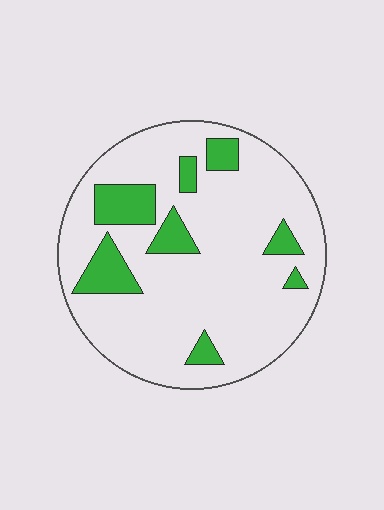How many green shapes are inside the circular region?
8.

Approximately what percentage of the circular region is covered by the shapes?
Approximately 15%.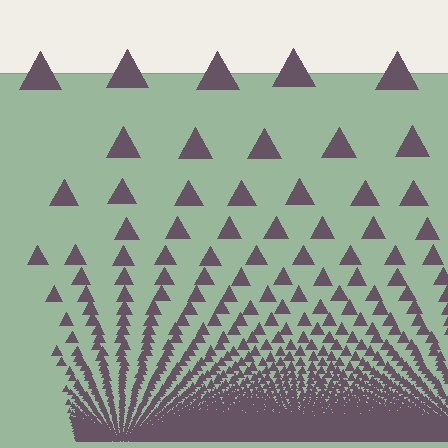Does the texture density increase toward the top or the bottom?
Density increases toward the bottom.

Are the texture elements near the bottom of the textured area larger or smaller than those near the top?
Smaller. The gradient is inverted — elements near the bottom are smaller and denser.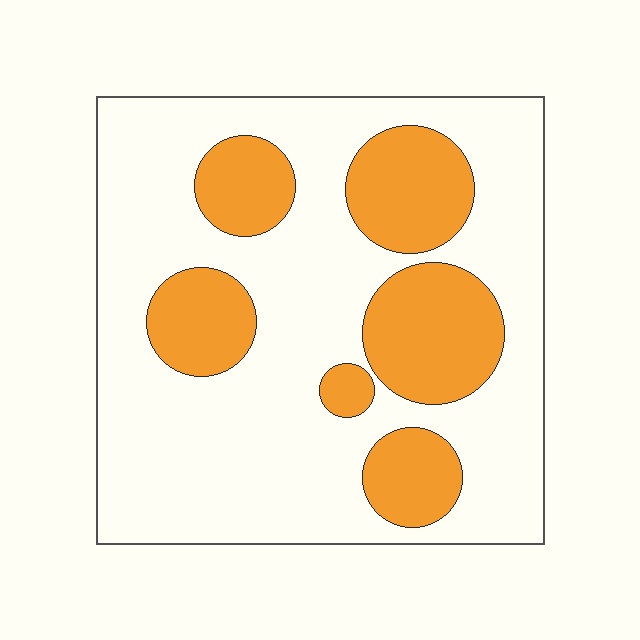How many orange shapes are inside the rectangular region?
6.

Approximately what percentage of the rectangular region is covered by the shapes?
Approximately 30%.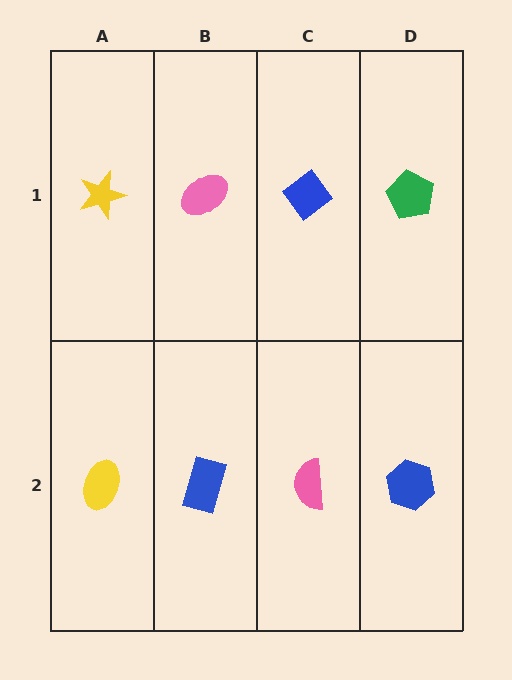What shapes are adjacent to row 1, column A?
A yellow ellipse (row 2, column A), a pink ellipse (row 1, column B).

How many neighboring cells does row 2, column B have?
3.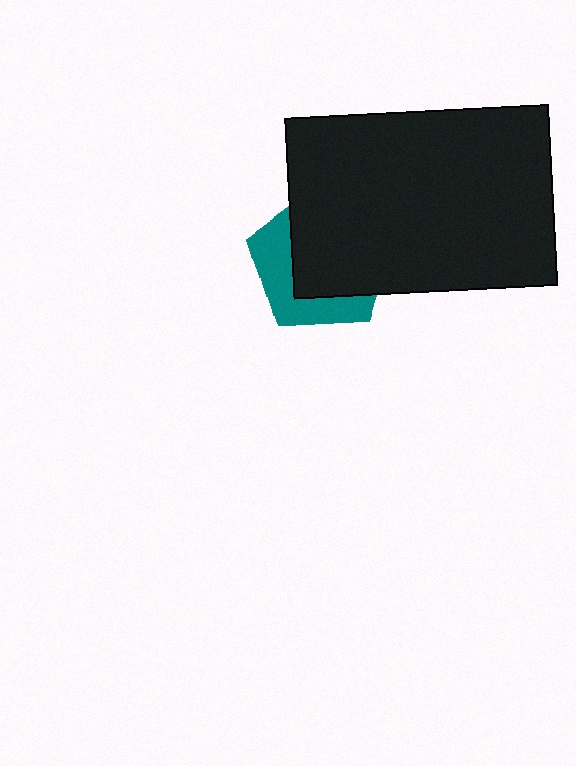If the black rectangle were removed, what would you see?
You would see the complete teal pentagon.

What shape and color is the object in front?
The object in front is a black rectangle.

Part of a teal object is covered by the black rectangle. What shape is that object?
It is a pentagon.